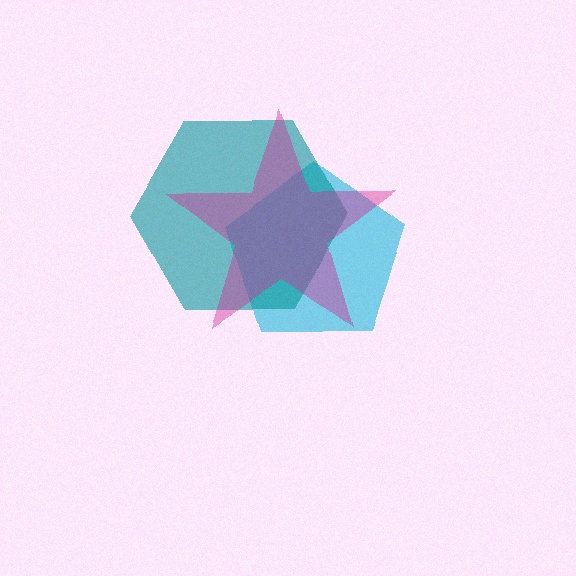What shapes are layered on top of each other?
The layered shapes are: a cyan pentagon, a teal hexagon, a magenta star.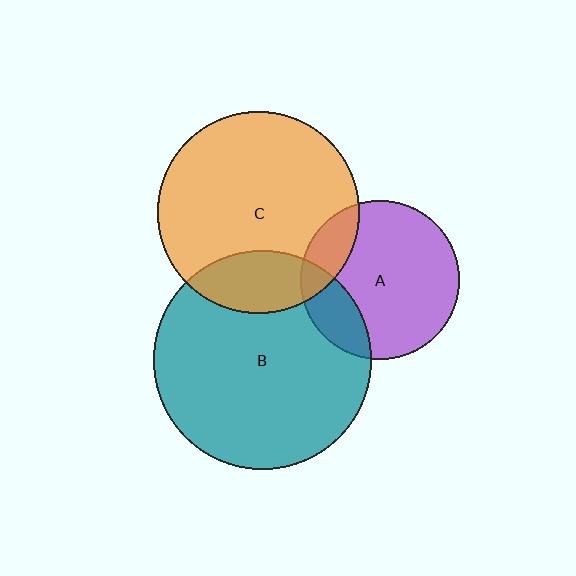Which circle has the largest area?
Circle B (teal).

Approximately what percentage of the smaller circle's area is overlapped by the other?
Approximately 20%.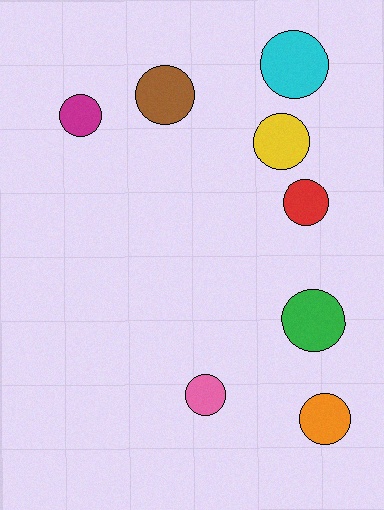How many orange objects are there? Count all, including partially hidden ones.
There is 1 orange object.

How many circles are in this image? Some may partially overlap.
There are 8 circles.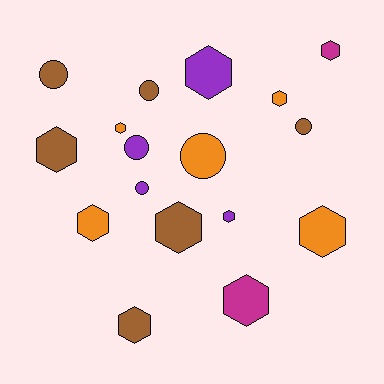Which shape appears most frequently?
Hexagon, with 11 objects.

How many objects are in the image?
There are 17 objects.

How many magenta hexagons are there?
There are 2 magenta hexagons.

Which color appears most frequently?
Brown, with 6 objects.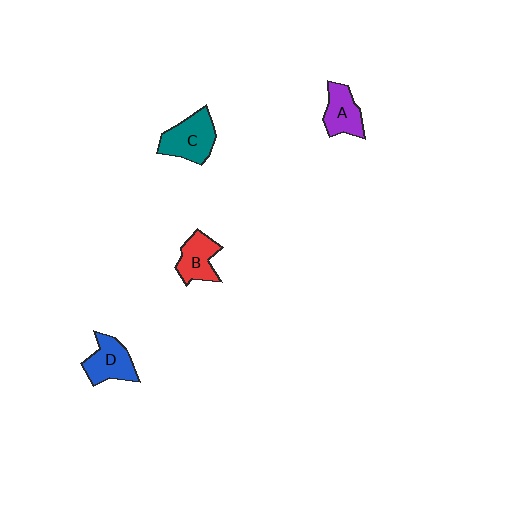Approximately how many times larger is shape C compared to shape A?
Approximately 1.3 times.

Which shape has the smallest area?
Shape B (red).